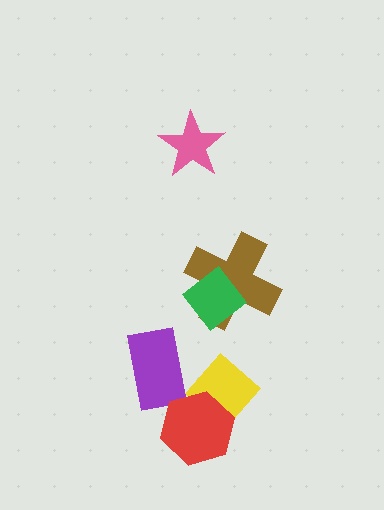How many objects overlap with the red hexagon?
1 object overlaps with the red hexagon.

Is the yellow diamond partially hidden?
Yes, it is partially covered by another shape.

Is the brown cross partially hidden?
Yes, it is partially covered by another shape.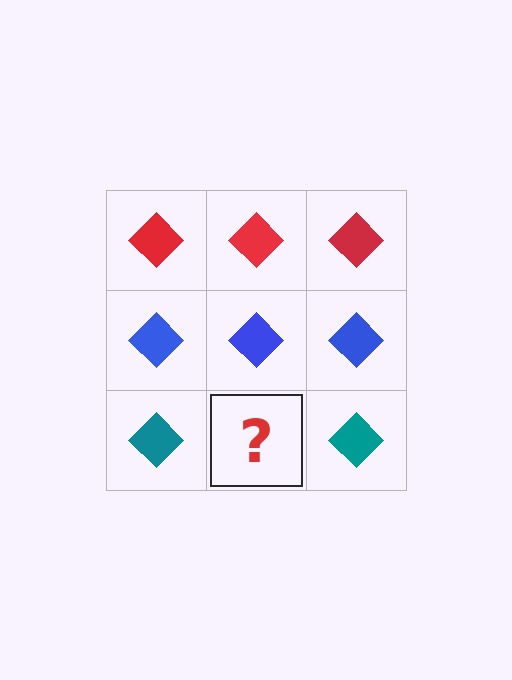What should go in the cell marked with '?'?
The missing cell should contain a teal diamond.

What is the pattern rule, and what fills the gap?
The rule is that each row has a consistent color. The gap should be filled with a teal diamond.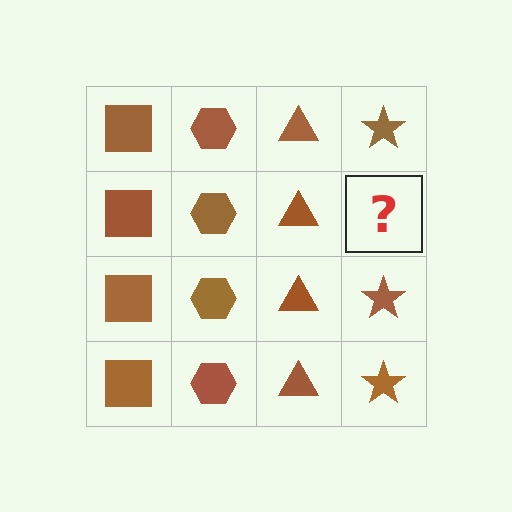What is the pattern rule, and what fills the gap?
The rule is that each column has a consistent shape. The gap should be filled with a brown star.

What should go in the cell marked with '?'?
The missing cell should contain a brown star.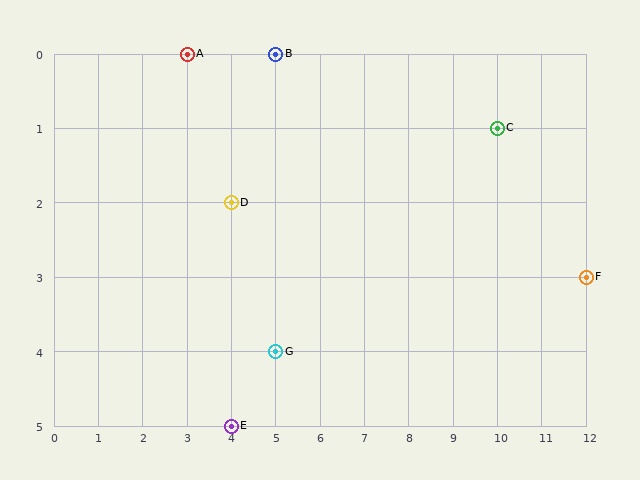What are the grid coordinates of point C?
Point C is at grid coordinates (10, 1).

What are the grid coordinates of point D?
Point D is at grid coordinates (4, 2).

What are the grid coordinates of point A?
Point A is at grid coordinates (3, 0).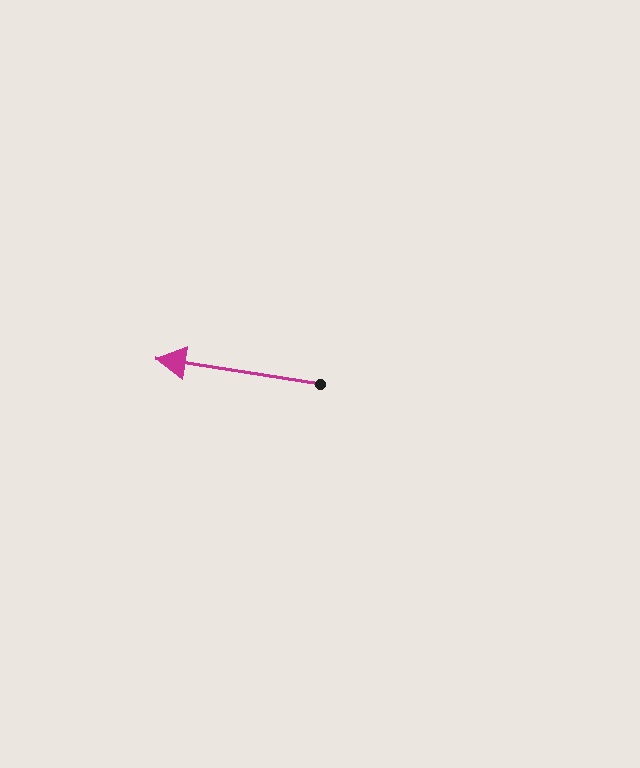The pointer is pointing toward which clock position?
Roughly 9 o'clock.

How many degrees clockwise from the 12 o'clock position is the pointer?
Approximately 279 degrees.